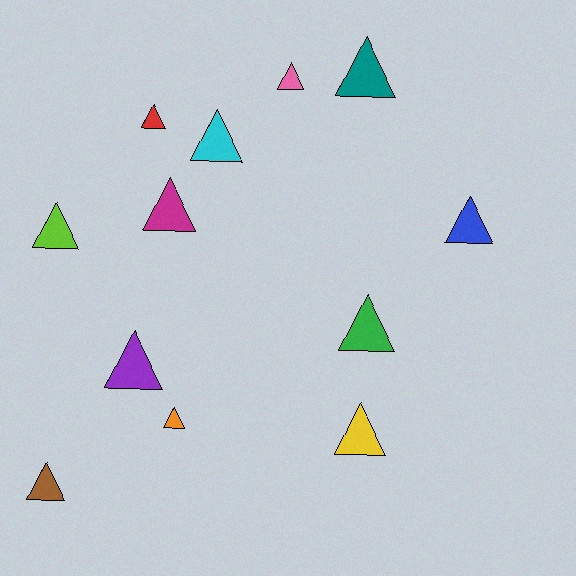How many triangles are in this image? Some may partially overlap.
There are 12 triangles.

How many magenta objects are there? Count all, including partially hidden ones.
There is 1 magenta object.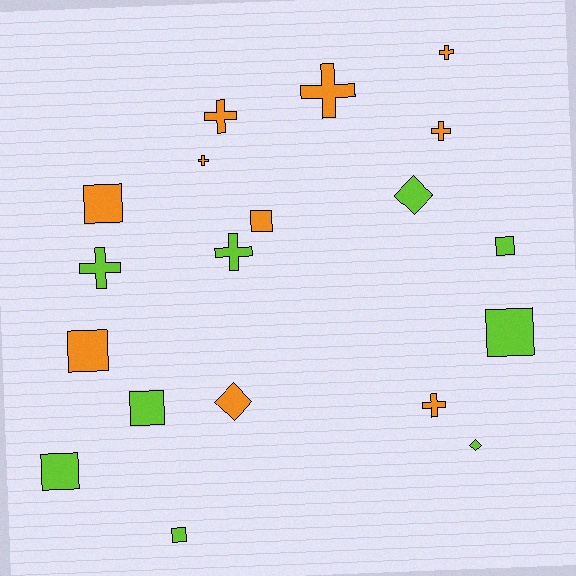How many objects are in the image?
There are 19 objects.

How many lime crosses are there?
There are 2 lime crosses.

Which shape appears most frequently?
Cross, with 8 objects.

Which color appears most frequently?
Orange, with 10 objects.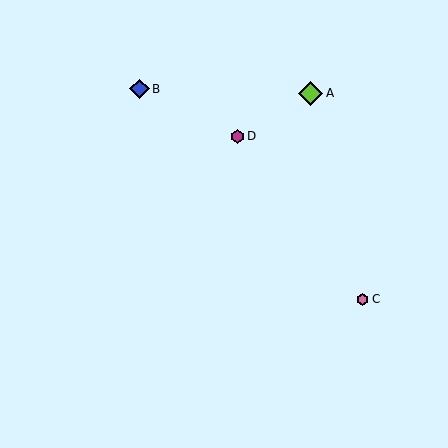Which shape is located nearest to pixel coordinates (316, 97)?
The lime diamond (labeled A) at (311, 93) is nearest to that location.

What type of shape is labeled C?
Shape C is a pink hexagon.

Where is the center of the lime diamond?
The center of the lime diamond is at (311, 93).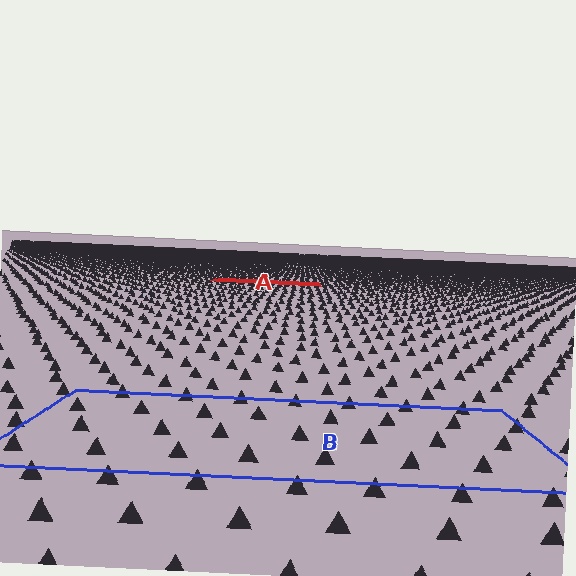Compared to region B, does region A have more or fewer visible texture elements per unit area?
Region A has more texture elements per unit area — they are packed more densely because it is farther away.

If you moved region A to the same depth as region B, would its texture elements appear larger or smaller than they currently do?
They would appear larger. At a closer depth, the same texture elements are projected at a bigger on-screen size.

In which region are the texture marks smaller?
The texture marks are smaller in region A, because it is farther away.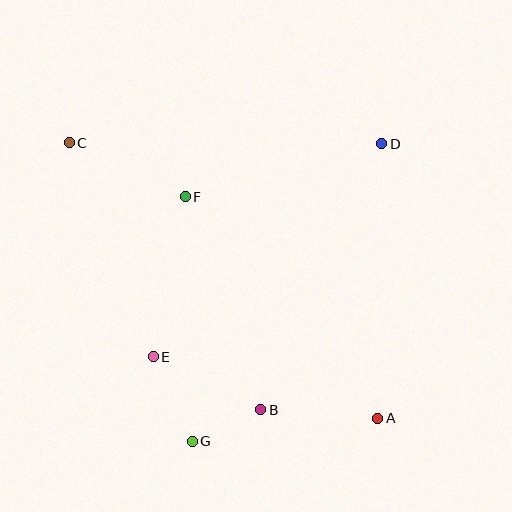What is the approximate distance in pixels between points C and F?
The distance between C and F is approximately 128 pixels.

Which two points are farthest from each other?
Points A and C are farthest from each other.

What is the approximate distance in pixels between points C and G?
The distance between C and G is approximately 323 pixels.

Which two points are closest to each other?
Points B and G are closest to each other.